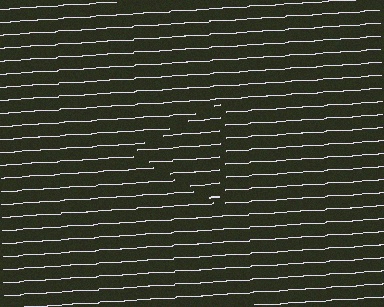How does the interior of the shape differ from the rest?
The interior of the shape contains the same grating, shifted by half a period — the contour is defined by the phase discontinuity where line-ends from the inner and outer gratings abut.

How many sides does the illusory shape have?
3 sides — the line-ends trace a triangle.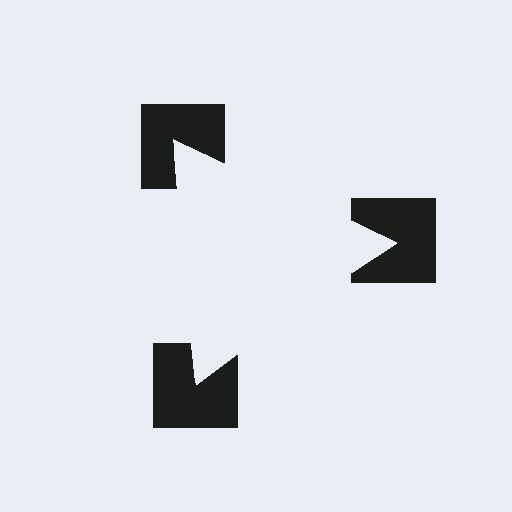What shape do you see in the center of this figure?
An illusory triangle — its edges are inferred from the aligned wedge cuts in the notched squares, not physically drawn.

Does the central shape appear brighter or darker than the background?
It typically appears slightly brighter than the background, even though no actual brightness change is drawn.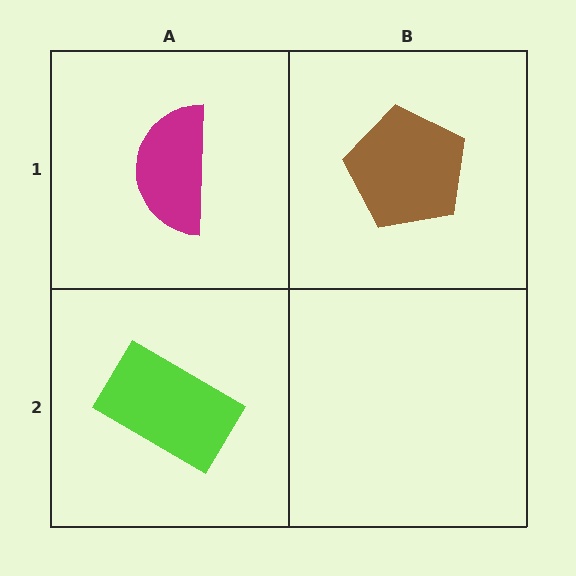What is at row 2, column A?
A lime rectangle.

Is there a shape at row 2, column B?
No, that cell is empty.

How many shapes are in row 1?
2 shapes.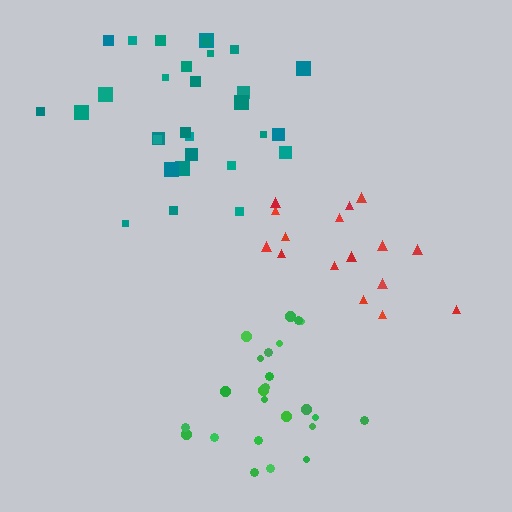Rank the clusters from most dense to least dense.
green, teal, red.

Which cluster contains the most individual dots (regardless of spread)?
Teal (31).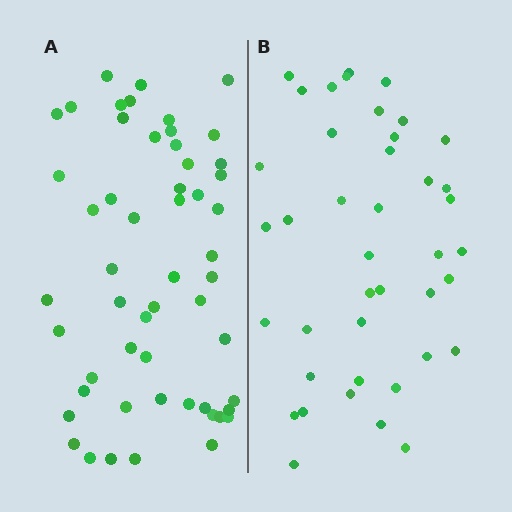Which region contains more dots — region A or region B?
Region A (the left region) has more dots.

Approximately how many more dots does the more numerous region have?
Region A has approximately 15 more dots than region B.